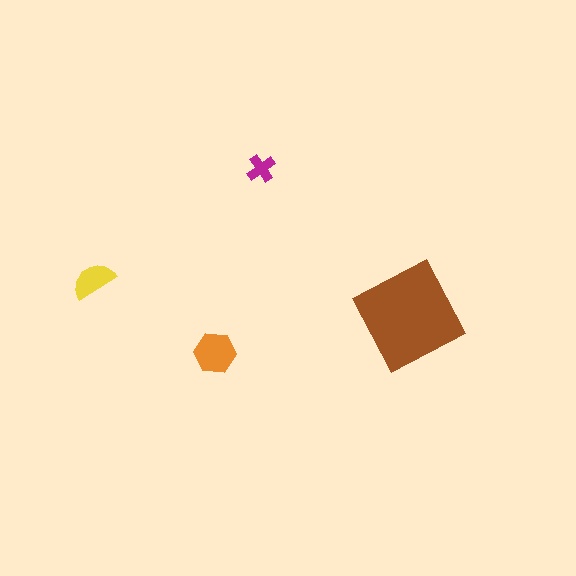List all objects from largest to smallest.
The brown diamond, the orange hexagon, the yellow semicircle, the magenta cross.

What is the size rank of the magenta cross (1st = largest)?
4th.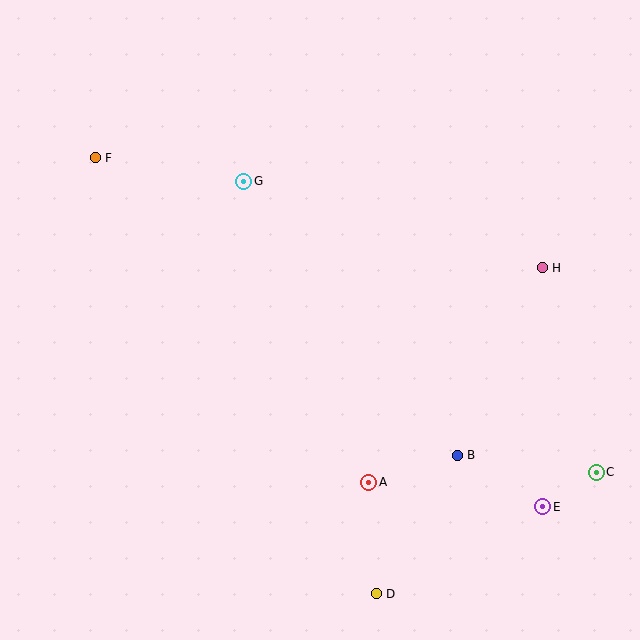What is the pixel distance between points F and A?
The distance between F and A is 424 pixels.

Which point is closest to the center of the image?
Point G at (244, 181) is closest to the center.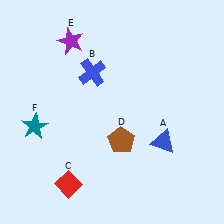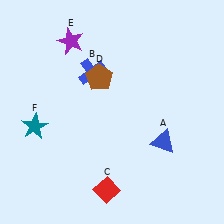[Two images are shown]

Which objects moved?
The objects that moved are: the red diamond (C), the brown pentagon (D).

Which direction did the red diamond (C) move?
The red diamond (C) moved right.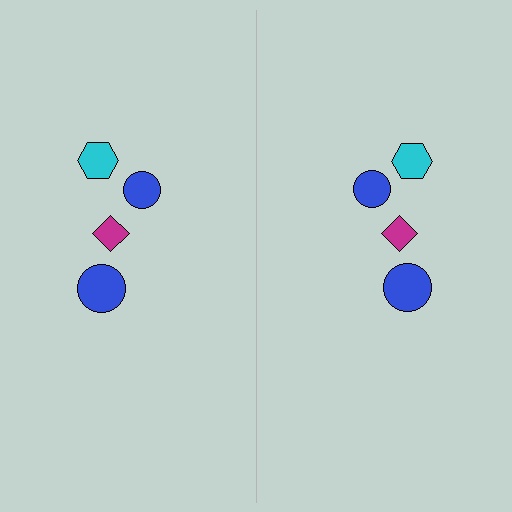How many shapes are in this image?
There are 8 shapes in this image.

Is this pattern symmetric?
Yes, this pattern has bilateral (reflection) symmetry.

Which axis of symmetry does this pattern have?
The pattern has a vertical axis of symmetry running through the center of the image.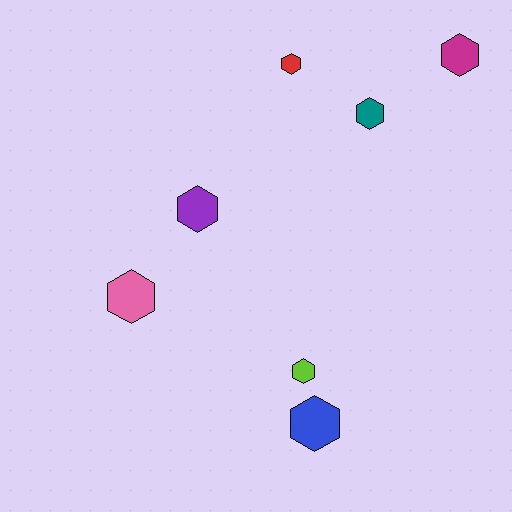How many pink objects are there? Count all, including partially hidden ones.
There is 1 pink object.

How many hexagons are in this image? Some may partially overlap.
There are 7 hexagons.